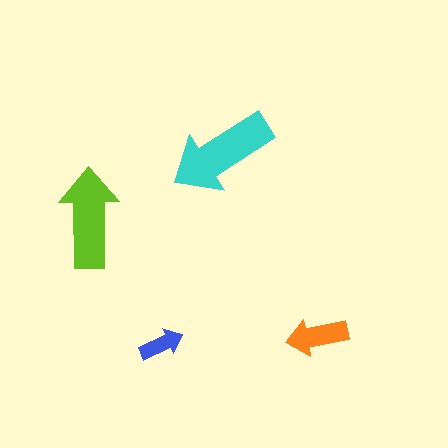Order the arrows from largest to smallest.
the cyan one, the lime one, the orange one, the blue one.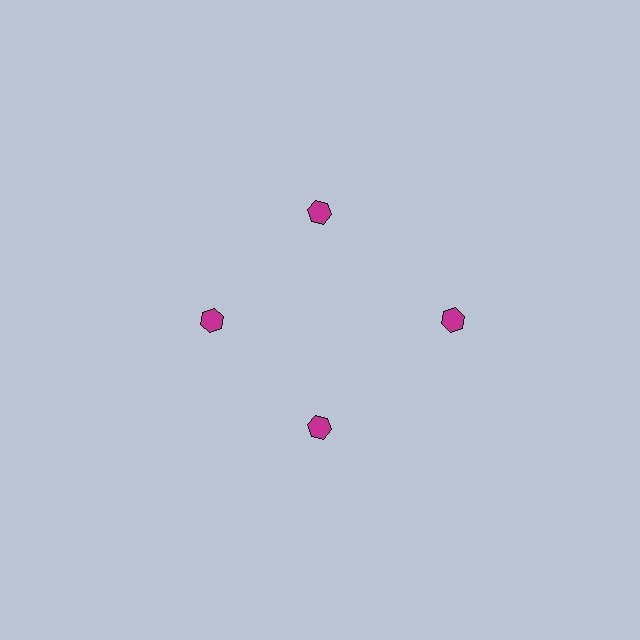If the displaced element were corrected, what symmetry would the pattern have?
It would have 4-fold rotational symmetry — the pattern would map onto itself every 90 degrees.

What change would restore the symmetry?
The symmetry would be restored by moving it inward, back onto the ring so that all 4 hexagons sit at equal angles and equal distance from the center.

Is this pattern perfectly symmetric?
No. The 4 magenta hexagons are arranged in a ring, but one element near the 3 o'clock position is pushed outward from the center, breaking the 4-fold rotational symmetry.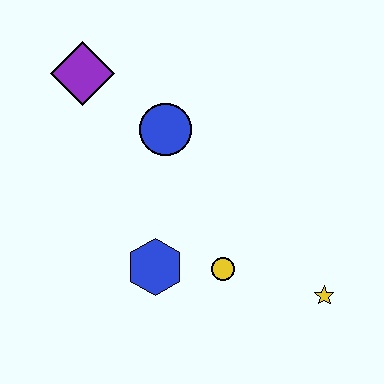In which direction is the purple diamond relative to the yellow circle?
The purple diamond is above the yellow circle.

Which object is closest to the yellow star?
The yellow circle is closest to the yellow star.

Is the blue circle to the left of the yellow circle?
Yes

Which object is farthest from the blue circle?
The yellow star is farthest from the blue circle.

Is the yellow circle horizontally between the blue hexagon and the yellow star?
Yes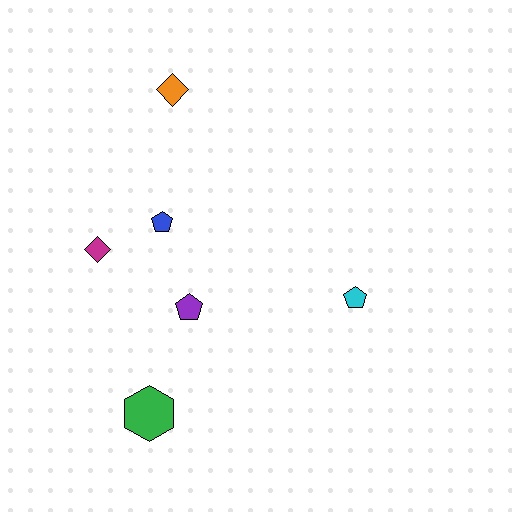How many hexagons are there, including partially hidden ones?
There is 1 hexagon.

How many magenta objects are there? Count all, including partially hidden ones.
There is 1 magenta object.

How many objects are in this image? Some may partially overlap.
There are 6 objects.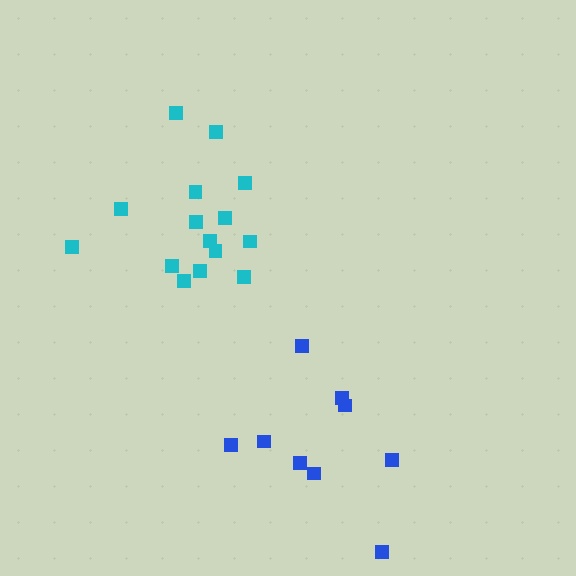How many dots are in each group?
Group 1: 9 dots, Group 2: 15 dots (24 total).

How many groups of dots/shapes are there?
There are 2 groups.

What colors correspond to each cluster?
The clusters are colored: blue, cyan.